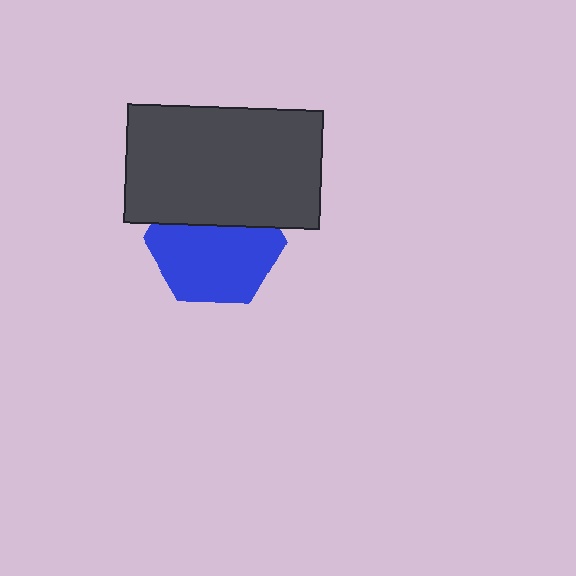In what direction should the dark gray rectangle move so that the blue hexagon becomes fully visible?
The dark gray rectangle should move up. That is the shortest direction to clear the overlap and leave the blue hexagon fully visible.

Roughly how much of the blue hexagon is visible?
About half of it is visible (roughly 63%).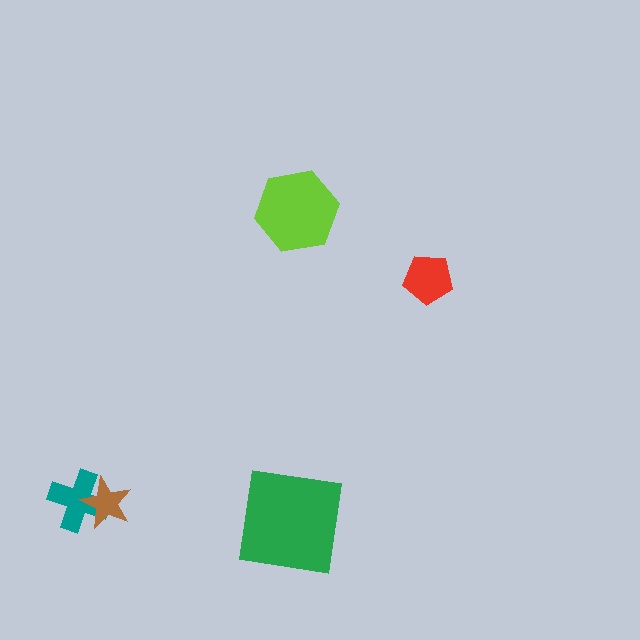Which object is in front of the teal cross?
The brown star is in front of the teal cross.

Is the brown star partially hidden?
No, no other shape covers it.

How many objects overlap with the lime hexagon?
0 objects overlap with the lime hexagon.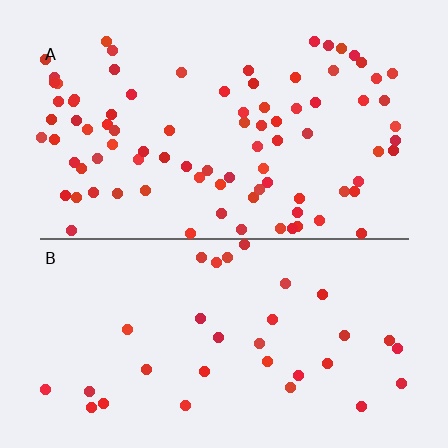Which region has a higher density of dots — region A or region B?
A (the top).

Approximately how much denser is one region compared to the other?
Approximately 2.6× — region A over region B.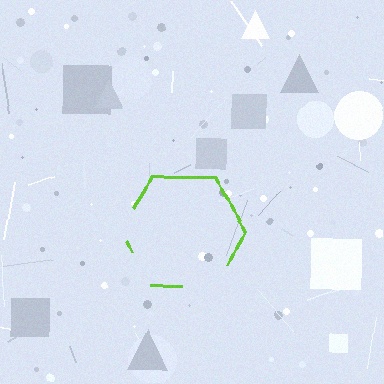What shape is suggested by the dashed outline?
The dashed outline suggests a hexagon.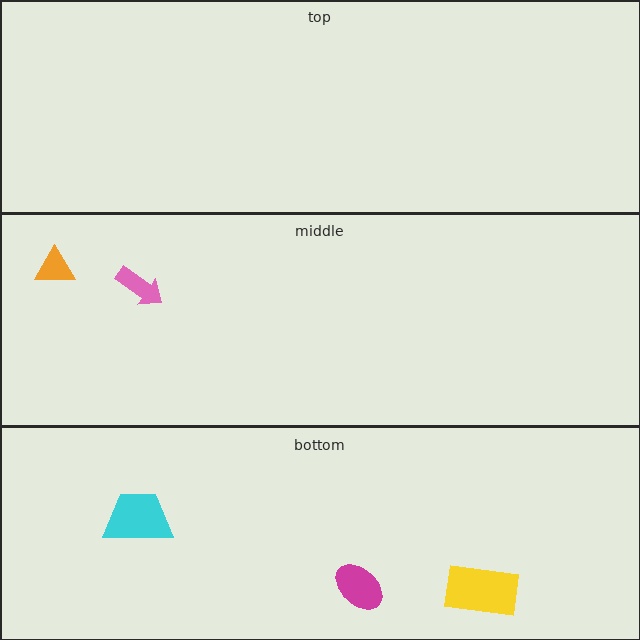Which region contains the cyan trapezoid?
The bottom region.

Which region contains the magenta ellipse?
The bottom region.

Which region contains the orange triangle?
The middle region.